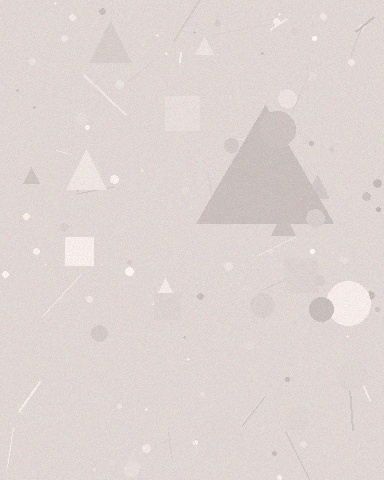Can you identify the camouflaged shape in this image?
The camouflaged shape is a triangle.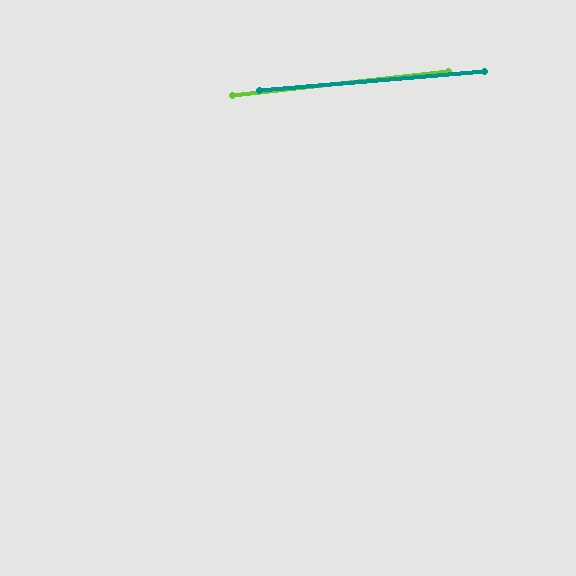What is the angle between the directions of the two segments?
Approximately 2 degrees.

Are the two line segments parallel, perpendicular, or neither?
Parallel — their directions differ by only 1.8°.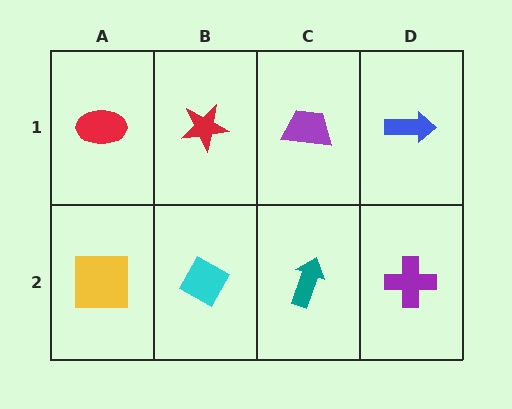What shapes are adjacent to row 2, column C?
A purple trapezoid (row 1, column C), a cyan diamond (row 2, column B), a purple cross (row 2, column D).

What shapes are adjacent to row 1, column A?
A yellow square (row 2, column A), a red star (row 1, column B).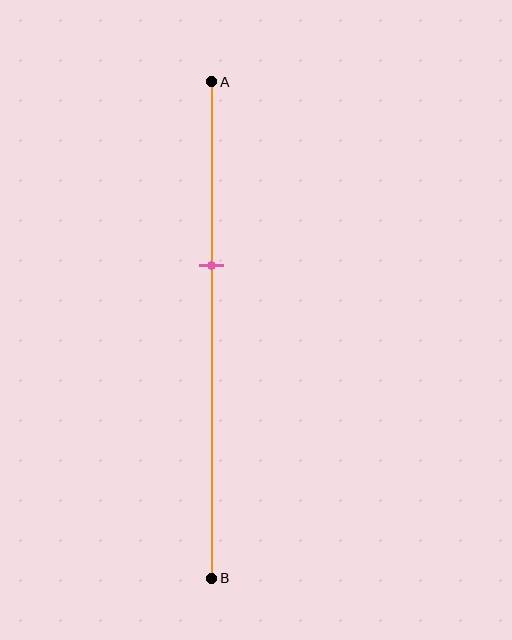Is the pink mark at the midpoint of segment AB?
No, the mark is at about 35% from A, not at the 50% midpoint.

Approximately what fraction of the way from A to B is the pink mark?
The pink mark is approximately 35% of the way from A to B.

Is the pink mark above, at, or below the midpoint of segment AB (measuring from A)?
The pink mark is above the midpoint of segment AB.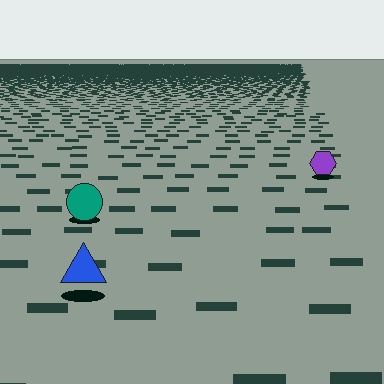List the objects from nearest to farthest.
From nearest to farthest: the blue triangle, the teal circle, the purple hexagon.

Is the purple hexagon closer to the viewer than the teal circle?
No. The teal circle is closer — you can tell from the texture gradient: the ground texture is coarser near it.